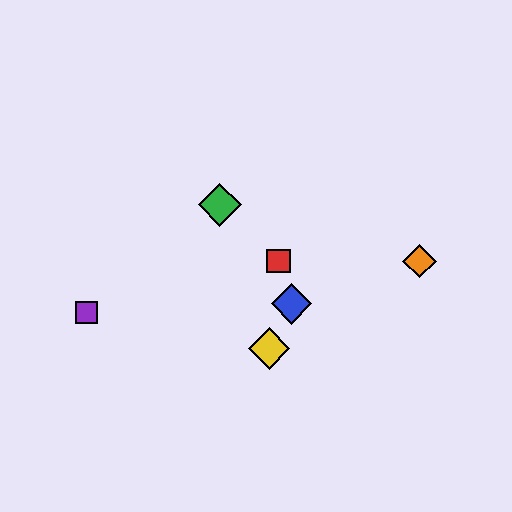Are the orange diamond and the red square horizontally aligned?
Yes, both are at y≈261.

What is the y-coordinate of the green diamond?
The green diamond is at y≈205.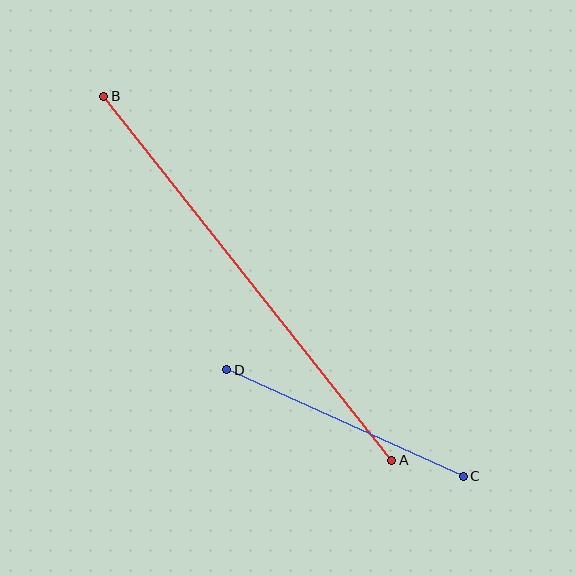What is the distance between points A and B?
The distance is approximately 464 pixels.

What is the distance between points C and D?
The distance is approximately 259 pixels.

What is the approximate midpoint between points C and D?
The midpoint is at approximately (345, 423) pixels.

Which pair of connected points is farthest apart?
Points A and B are farthest apart.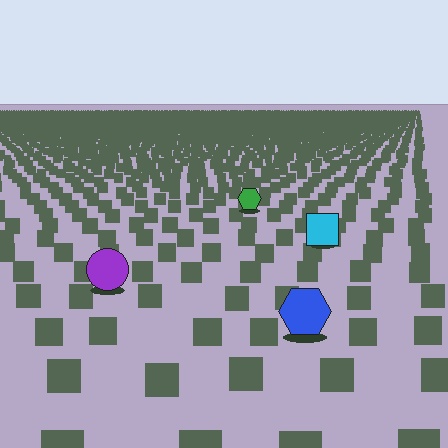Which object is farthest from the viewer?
The green hexagon is farthest from the viewer. It appears smaller and the ground texture around it is denser.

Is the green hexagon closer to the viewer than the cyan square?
No. The cyan square is closer — you can tell from the texture gradient: the ground texture is coarser near it.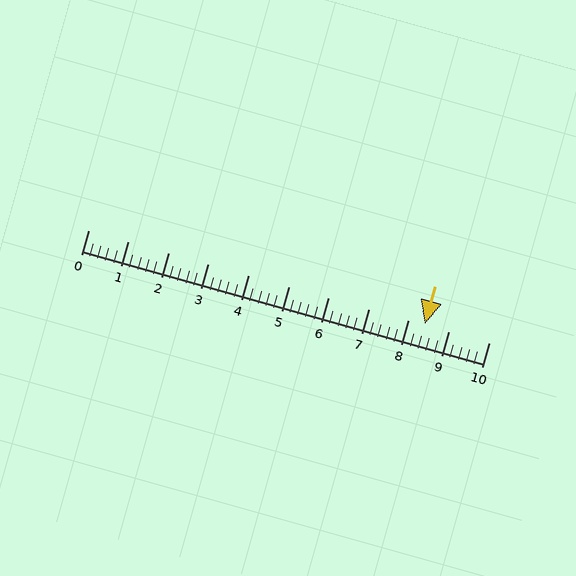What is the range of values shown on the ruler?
The ruler shows values from 0 to 10.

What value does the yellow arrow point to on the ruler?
The yellow arrow points to approximately 8.4.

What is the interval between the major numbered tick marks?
The major tick marks are spaced 1 units apart.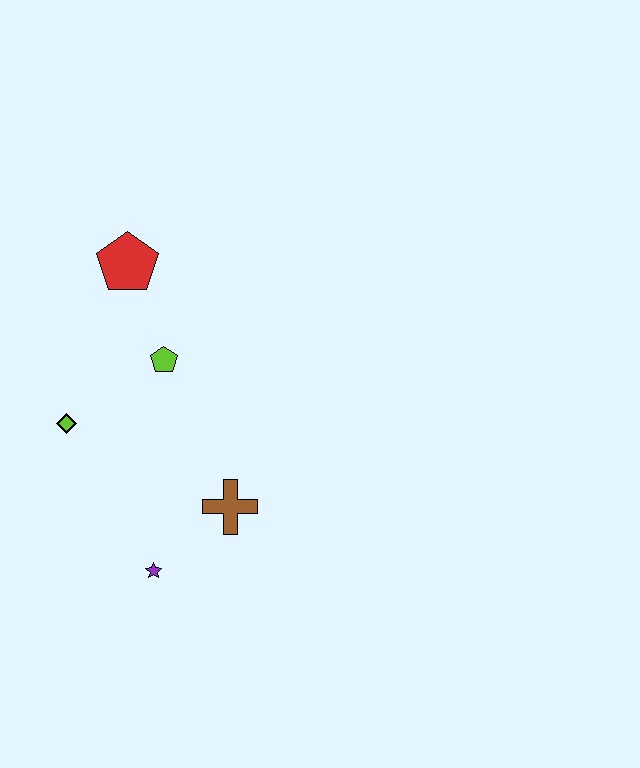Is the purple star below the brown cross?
Yes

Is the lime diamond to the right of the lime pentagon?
No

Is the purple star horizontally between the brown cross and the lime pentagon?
No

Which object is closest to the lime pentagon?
The red pentagon is closest to the lime pentagon.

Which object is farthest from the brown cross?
The red pentagon is farthest from the brown cross.